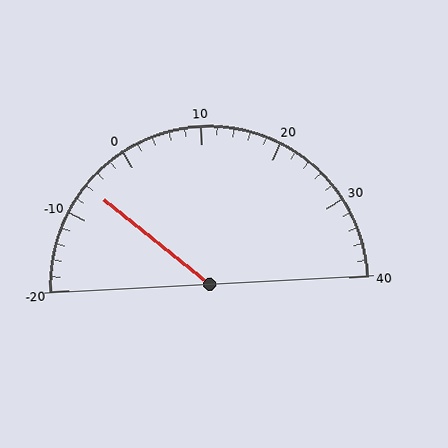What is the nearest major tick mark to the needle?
The nearest major tick mark is -10.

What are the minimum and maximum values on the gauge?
The gauge ranges from -20 to 40.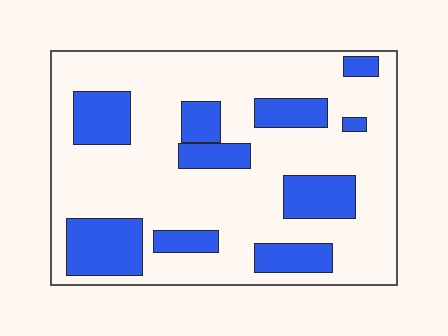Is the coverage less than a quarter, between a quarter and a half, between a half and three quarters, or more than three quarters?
Between a quarter and a half.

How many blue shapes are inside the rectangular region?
10.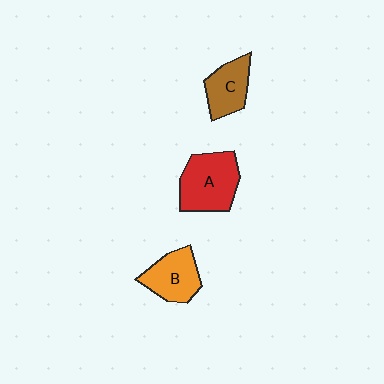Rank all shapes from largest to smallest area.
From largest to smallest: A (red), B (orange), C (brown).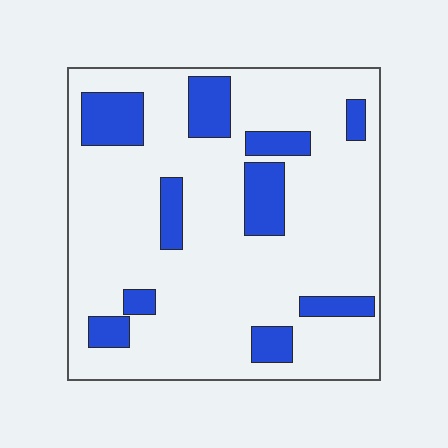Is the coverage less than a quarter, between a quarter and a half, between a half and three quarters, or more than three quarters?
Less than a quarter.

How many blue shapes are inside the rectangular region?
10.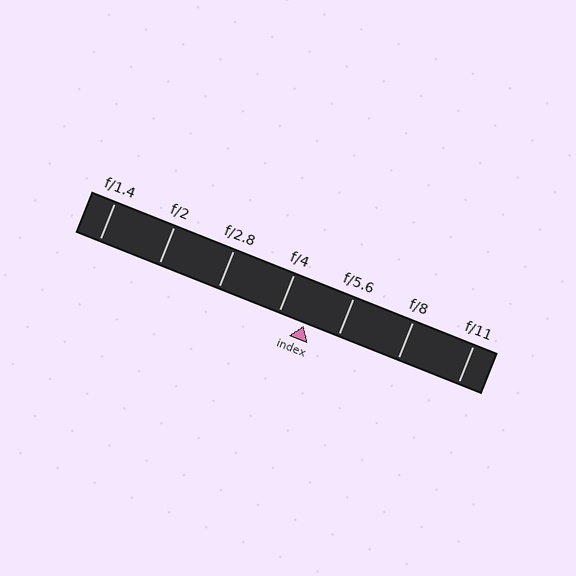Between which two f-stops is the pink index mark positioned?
The index mark is between f/4 and f/5.6.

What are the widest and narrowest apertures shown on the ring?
The widest aperture shown is f/1.4 and the narrowest is f/11.